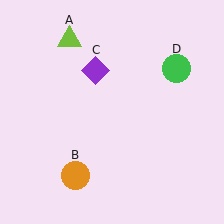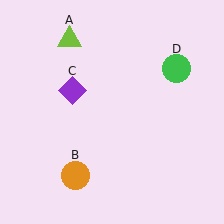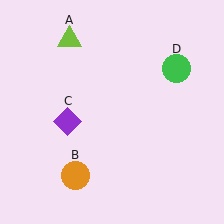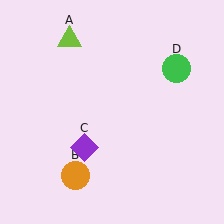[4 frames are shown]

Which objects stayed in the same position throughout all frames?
Lime triangle (object A) and orange circle (object B) and green circle (object D) remained stationary.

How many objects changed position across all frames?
1 object changed position: purple diamond (object C).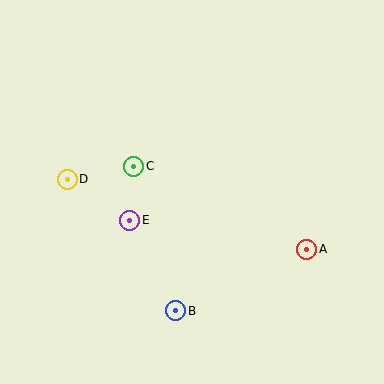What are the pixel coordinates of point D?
Point D is at (67, 179).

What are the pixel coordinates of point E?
Point E is at (130, 220).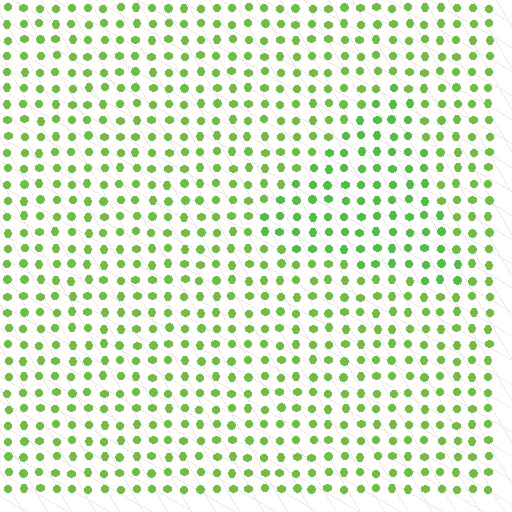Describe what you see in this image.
The image is filled with small lime elements in a uniform arrangement. A triangle-shaped region is visible where the elements are tinted to a slightly different hue, forming a subtle color boundary.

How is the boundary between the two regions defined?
The boundary is defined purely by a slight shift in hue (about 14 degrees). Spacing, size, and orientation are identical on both sides.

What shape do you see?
I see a triangle.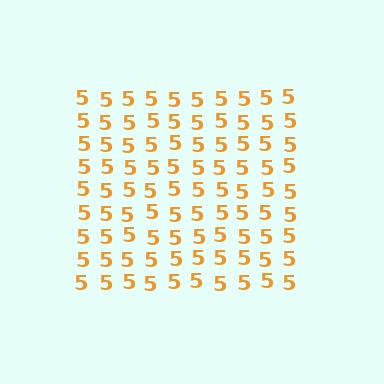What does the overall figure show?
The overall figure shows a square.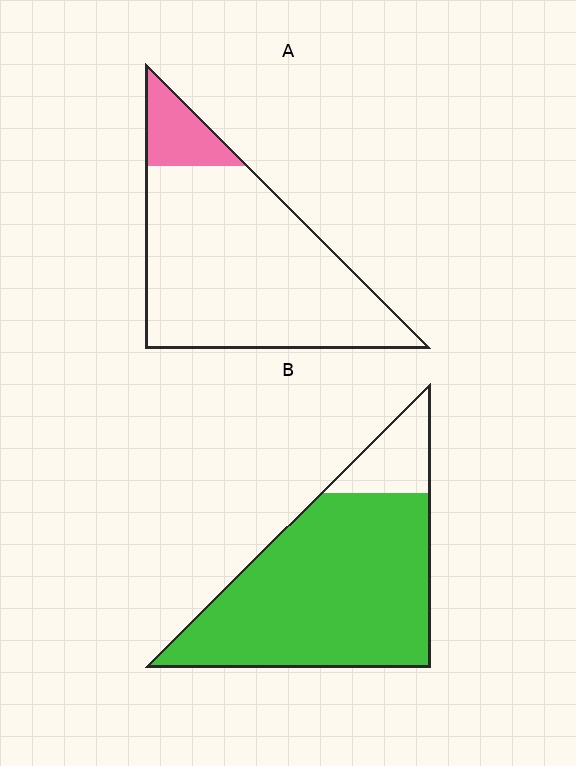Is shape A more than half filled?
No.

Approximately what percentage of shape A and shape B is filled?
A is approximately 15% and B is approximately 85%.